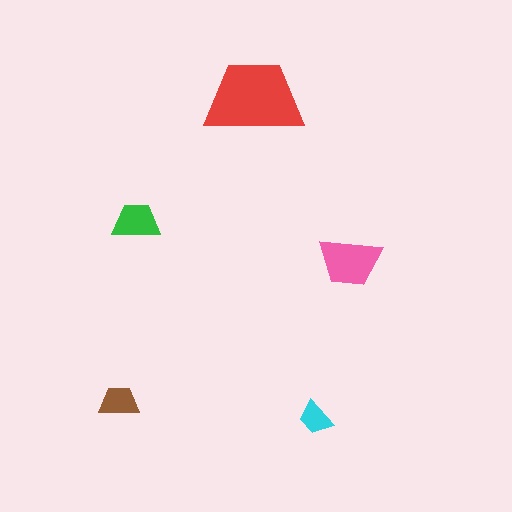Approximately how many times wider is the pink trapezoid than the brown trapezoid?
About 1.5 times wider.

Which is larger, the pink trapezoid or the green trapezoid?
The pink one.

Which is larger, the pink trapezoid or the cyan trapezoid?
The pink one.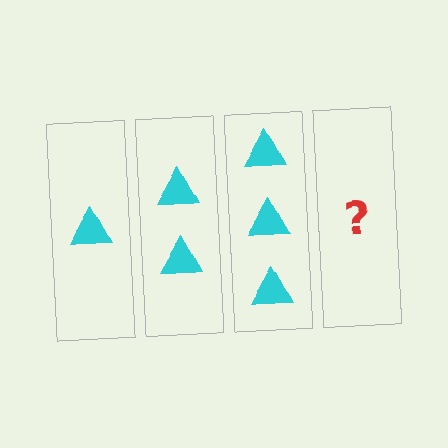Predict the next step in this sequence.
The next step is 4 triangles.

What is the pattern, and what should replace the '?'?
The pattern is that each step adds one more triangle. The '?' should be 4 triangles.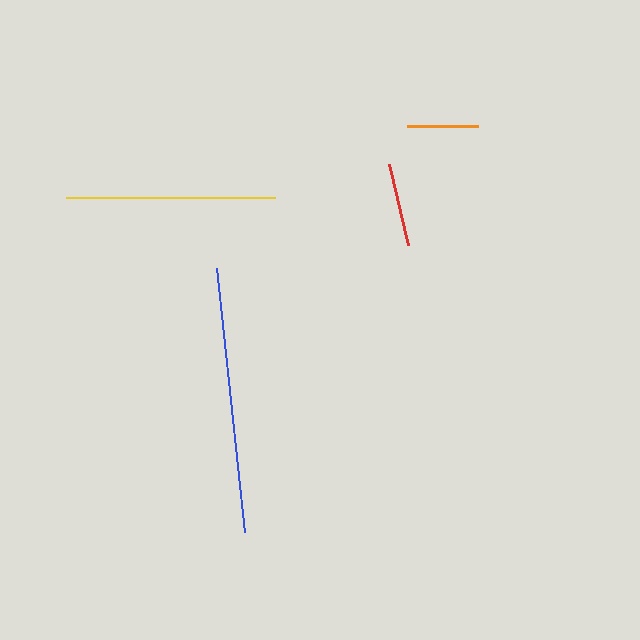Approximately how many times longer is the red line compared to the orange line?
The red line is approximately 1.2 times the length of the orange line.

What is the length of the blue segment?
The blue segment is approximately 266 pixels long.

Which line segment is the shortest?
The orange line is the shortest at approximately 71 pixels.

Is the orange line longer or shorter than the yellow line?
The yellow line is longer than the orange line.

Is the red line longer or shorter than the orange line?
The red line is longer than the orange line.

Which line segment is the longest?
The blue line is the longest at approximately 266 pixels.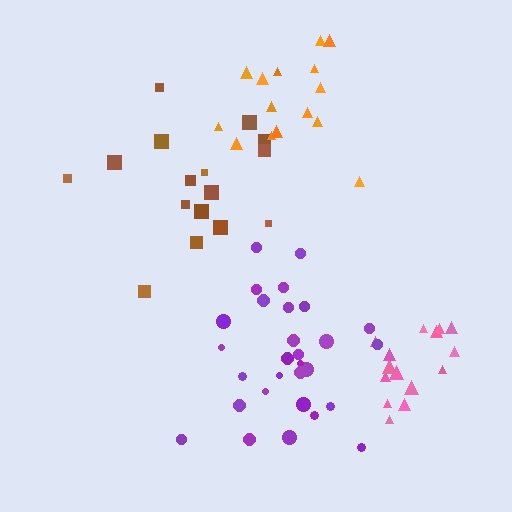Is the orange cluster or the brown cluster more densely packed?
Orange.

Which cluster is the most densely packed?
Pink.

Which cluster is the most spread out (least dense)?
Brown.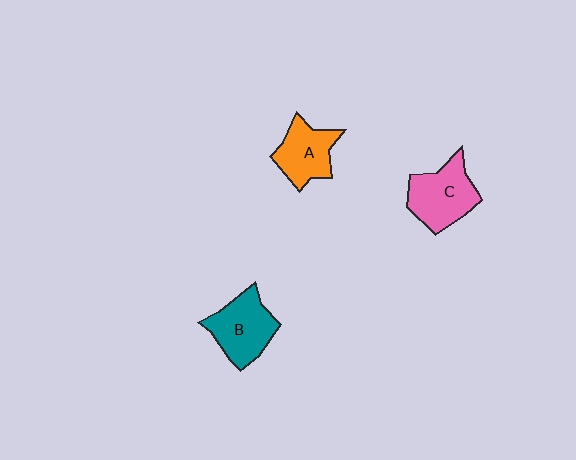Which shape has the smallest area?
Shape A (orange).